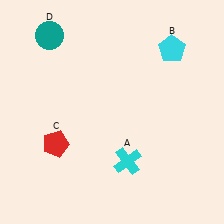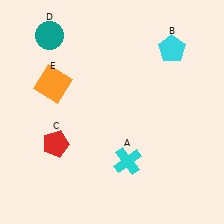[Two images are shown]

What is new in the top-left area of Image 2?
An orange square (E) was added in the top-left area of Image 2.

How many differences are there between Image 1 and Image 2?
There is 1 difference between the two images.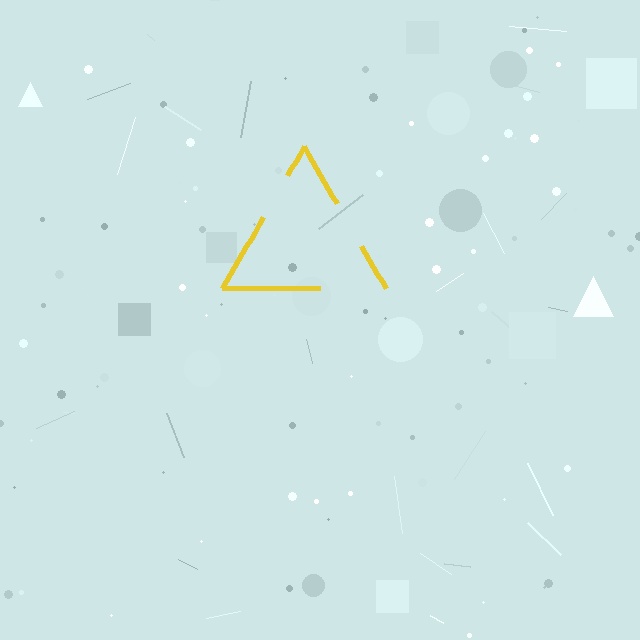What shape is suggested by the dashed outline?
The dashed outline suggests a triangle.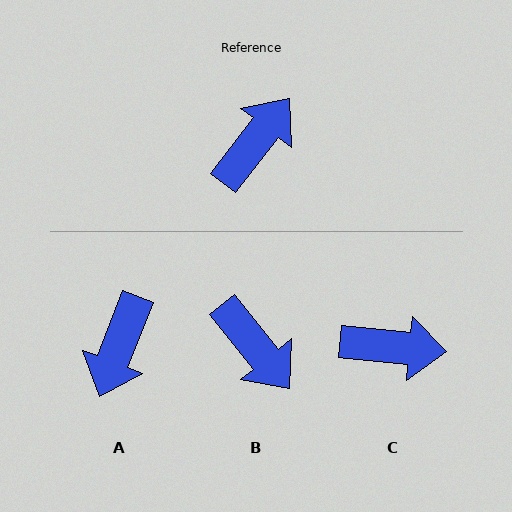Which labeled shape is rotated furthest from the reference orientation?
A, about 163 degrees away.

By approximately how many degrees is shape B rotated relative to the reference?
Approximately 103 degrees clockwise.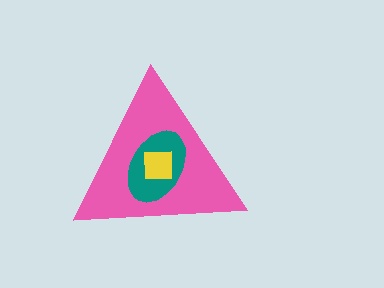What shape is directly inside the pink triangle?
The teal ellipse.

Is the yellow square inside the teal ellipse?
Yes.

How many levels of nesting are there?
3.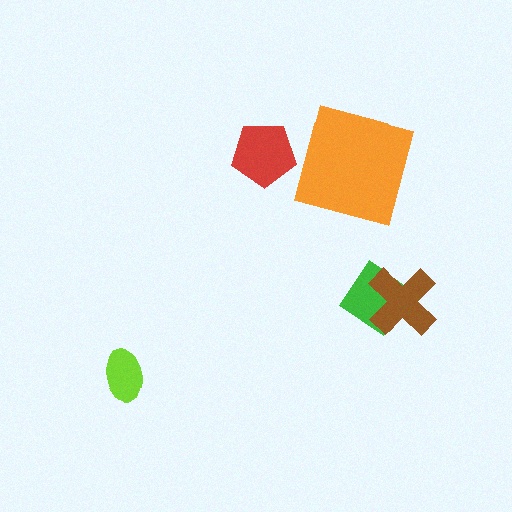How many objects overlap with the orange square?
0 objects overlap with the orange square.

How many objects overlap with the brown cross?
1 object overlaps with the brown cross.